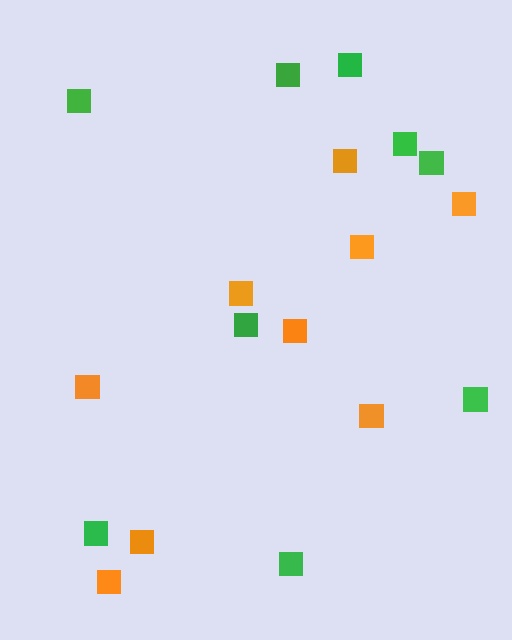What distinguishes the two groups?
There are 2 groups: one group of orange squares (9) and one group of green squares (9).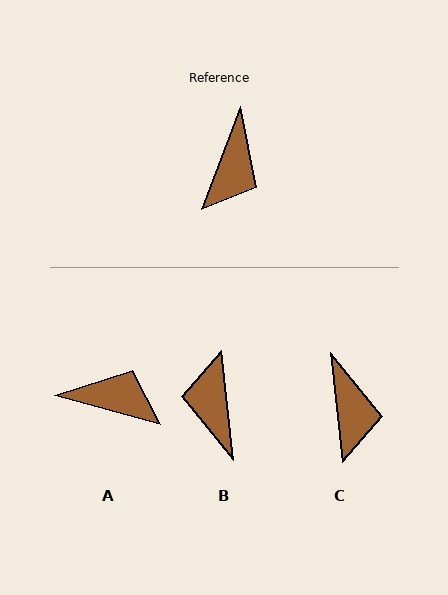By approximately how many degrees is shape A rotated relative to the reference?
Approximately 96 degrees counter-clockwise.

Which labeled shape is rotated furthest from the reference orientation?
B, about 153 degrees away.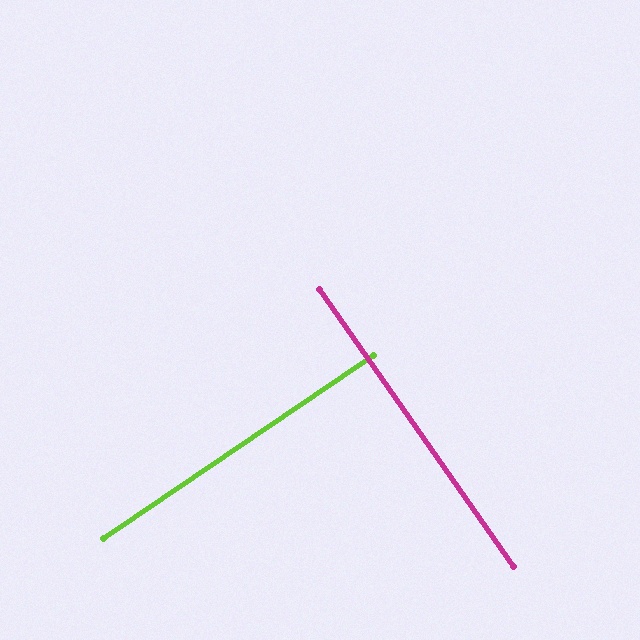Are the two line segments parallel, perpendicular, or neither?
Perpendicular — they meet at approximately 89°.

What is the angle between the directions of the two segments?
Approximately 89 degrees.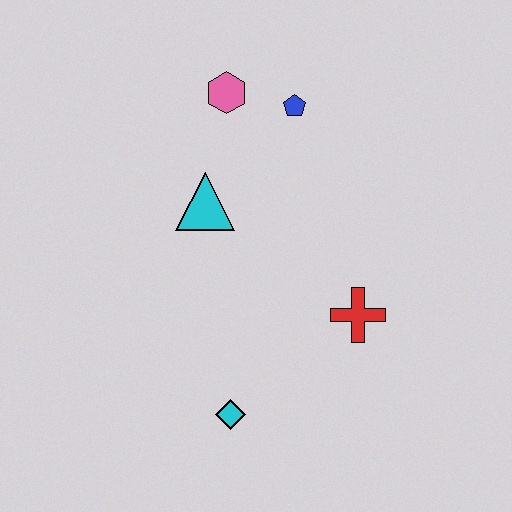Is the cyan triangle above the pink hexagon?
No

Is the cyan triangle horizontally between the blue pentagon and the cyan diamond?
No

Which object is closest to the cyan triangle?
The pink hexagon is closest to the cyan triangle.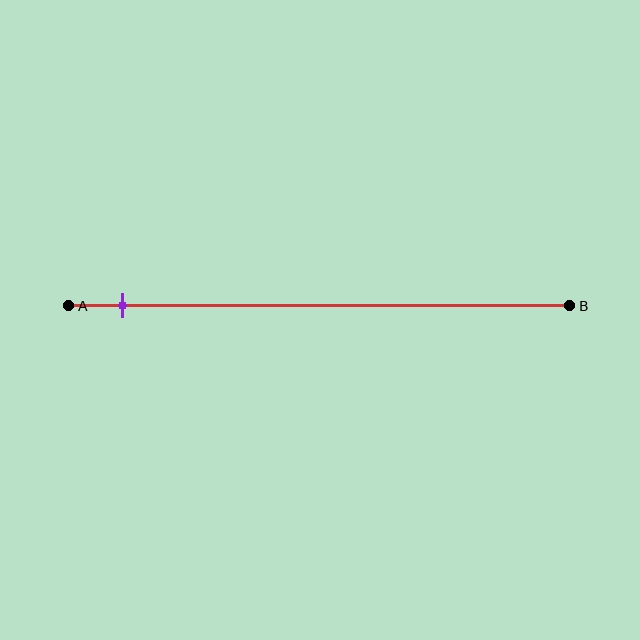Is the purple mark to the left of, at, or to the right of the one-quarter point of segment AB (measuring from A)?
The purple mark is to the left of the one-quarter point of segment AB.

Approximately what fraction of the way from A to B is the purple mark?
The purple mark is approximately 10% of the way from A to B.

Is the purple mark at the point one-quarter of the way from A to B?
No, the mark is at about 10% from A, not at the 25% one-quarter point.